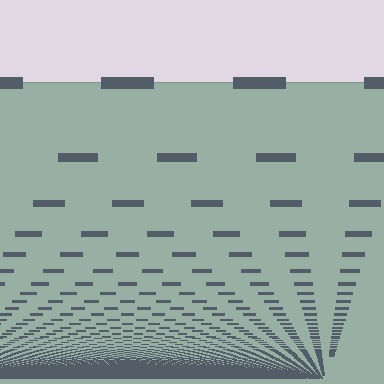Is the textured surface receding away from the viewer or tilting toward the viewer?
The surface appears to tilt toward the viewer. Texture elements get larger and sparser toward the top.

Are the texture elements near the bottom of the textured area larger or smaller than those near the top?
Smaller. The gradient is inverted — elements near the bottom are smaller and denser.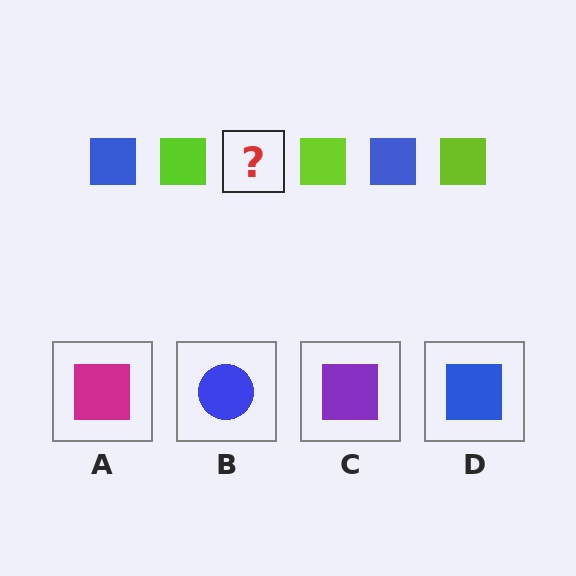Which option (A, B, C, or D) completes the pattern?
D.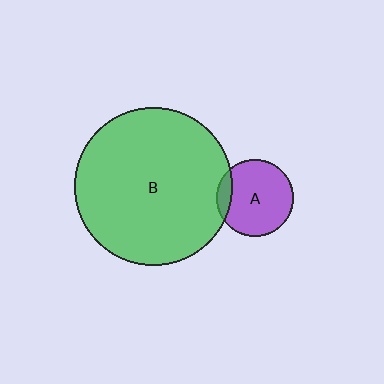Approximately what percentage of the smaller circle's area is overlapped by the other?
Approximately 10%.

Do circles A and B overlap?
Yes.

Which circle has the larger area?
Circle B (green).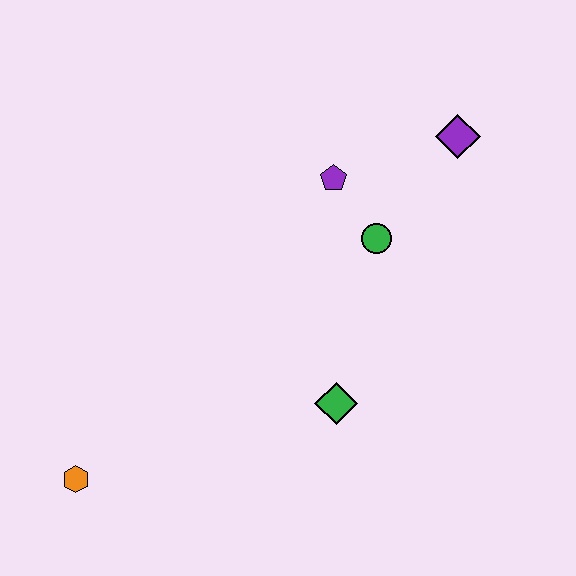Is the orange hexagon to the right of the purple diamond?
No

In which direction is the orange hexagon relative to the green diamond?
The orange hexagon is to the left of the green diamond.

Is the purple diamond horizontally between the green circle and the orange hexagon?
No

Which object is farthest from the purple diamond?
The orange hexagon is farthest from the purple diamond.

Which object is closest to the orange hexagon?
The green diamond is closest to the orange hexagon.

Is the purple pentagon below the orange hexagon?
No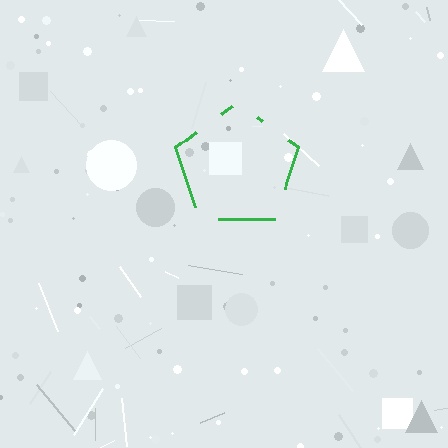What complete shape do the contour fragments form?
The contour fragments form a pentagon.